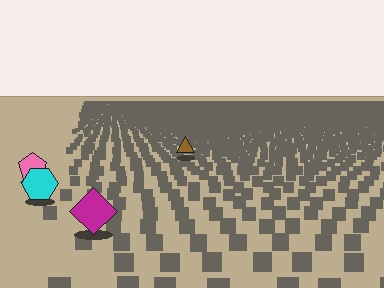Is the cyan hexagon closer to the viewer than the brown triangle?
Yes. The cyan hexagon is closer — you can tell from the texture gradient: the ground texture is coarser near it.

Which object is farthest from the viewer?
The brown triangle is farthest from the viewer. It appears smaller and the ground texture around it is denser.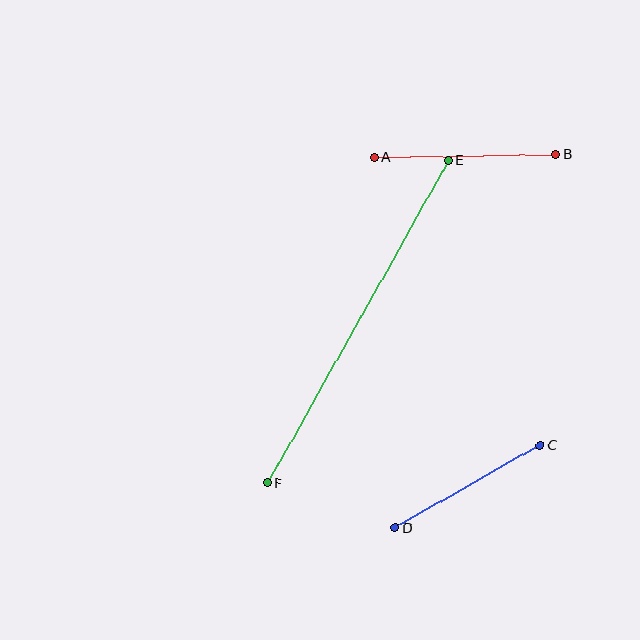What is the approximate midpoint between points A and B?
The midpoint is at approximately (465, 155) pixels.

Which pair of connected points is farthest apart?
Points E and F are farthest apart.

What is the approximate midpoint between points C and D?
The midpoint is at approximately (468, 486) pixels.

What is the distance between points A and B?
The distance is approximately 182 pixels.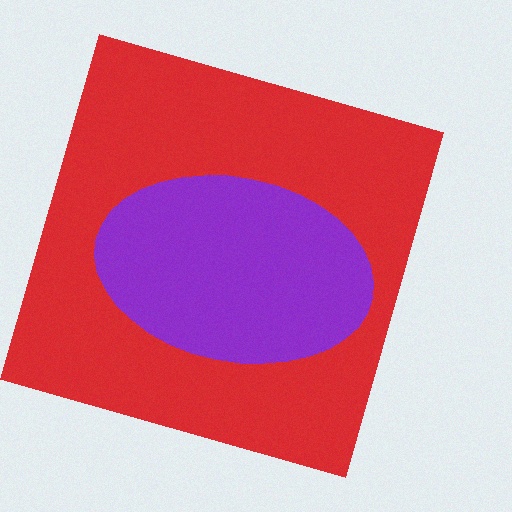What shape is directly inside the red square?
The purple ellipse.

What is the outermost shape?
The red square.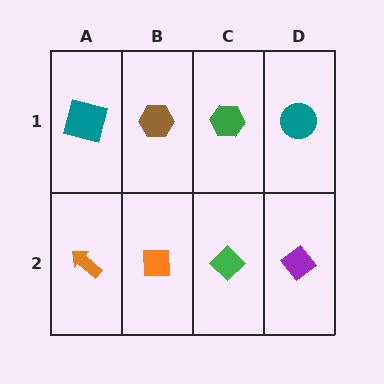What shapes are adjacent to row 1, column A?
An orange arrow (row 2, column A), a brown hexagon (row 1, column B).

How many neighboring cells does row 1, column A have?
2.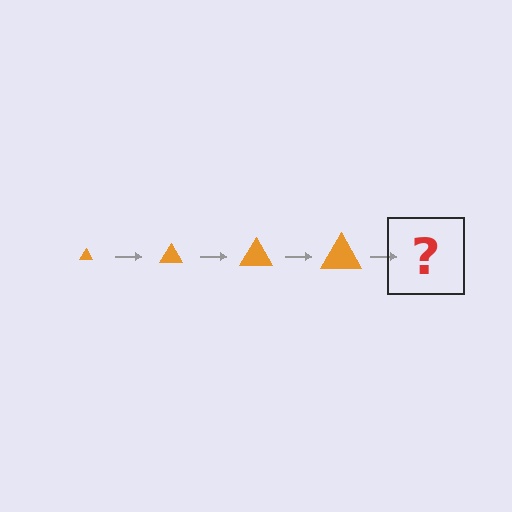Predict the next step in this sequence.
The next step is an orange triangle, larger than the previous one.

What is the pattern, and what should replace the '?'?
The pattern is that the triangle gets progressively larger each step. The '?' should be an orange triangle, larger than the previous one.